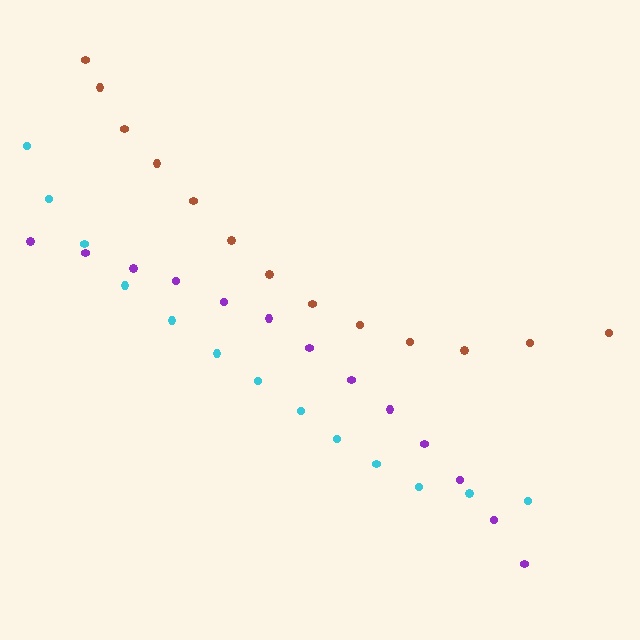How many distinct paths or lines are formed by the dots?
There are 3 distinct paths.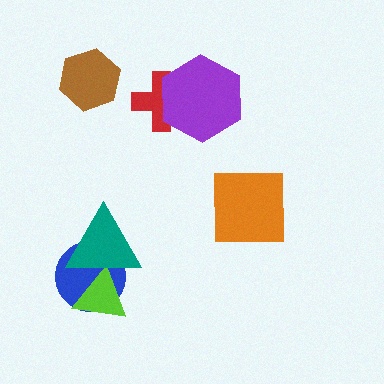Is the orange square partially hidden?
No, no other shape covers it.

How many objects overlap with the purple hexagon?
1 object overlaps with the purple hexagon.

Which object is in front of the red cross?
The purple hexagon is in front of the red cross.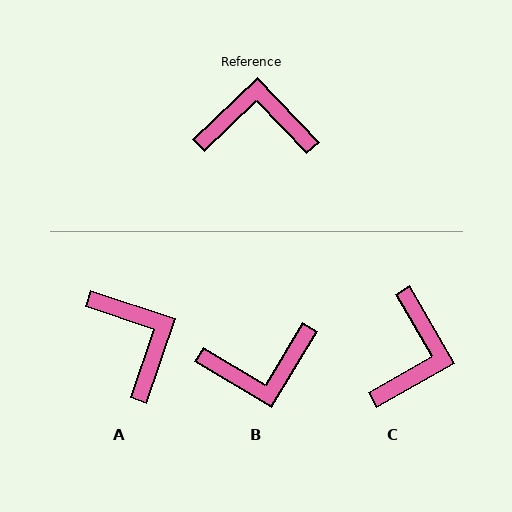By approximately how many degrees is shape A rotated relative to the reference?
Approximately 62 degrees clockwise.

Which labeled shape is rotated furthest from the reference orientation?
B, about 165 degrees away.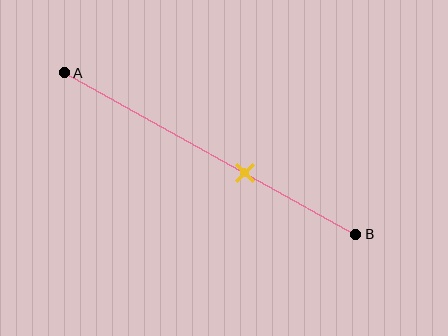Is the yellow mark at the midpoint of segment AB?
No, the mark is at about 60% from A, not at the 50% midpoint.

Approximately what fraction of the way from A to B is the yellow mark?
The yellow mark is approximately 60% of the way from A to B.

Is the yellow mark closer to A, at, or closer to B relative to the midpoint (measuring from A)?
The yellow mark is closer to point B than the midpoint of segment AB.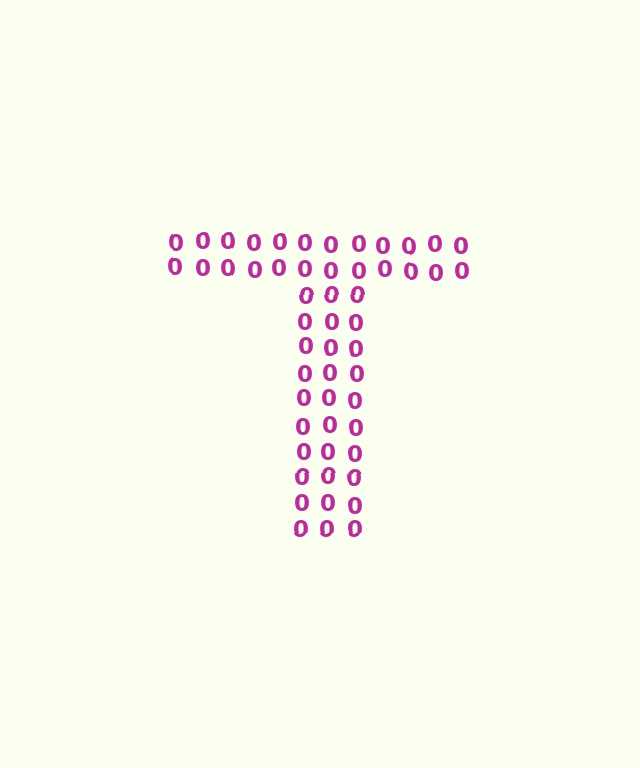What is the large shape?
The large shape is the letter T.